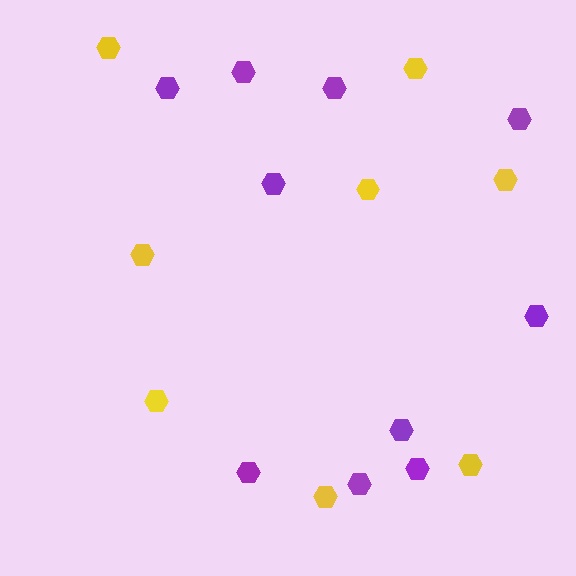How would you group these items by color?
There are 2 groups: one group of purple hexagons (10) and one group of yellow hexagons (8).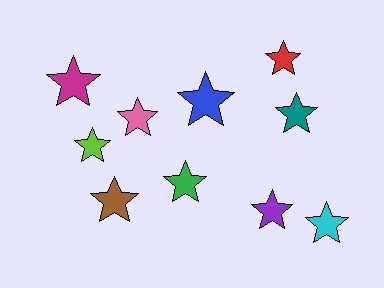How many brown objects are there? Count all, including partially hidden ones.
There is 1 brown object.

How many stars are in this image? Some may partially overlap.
There are 10 stars.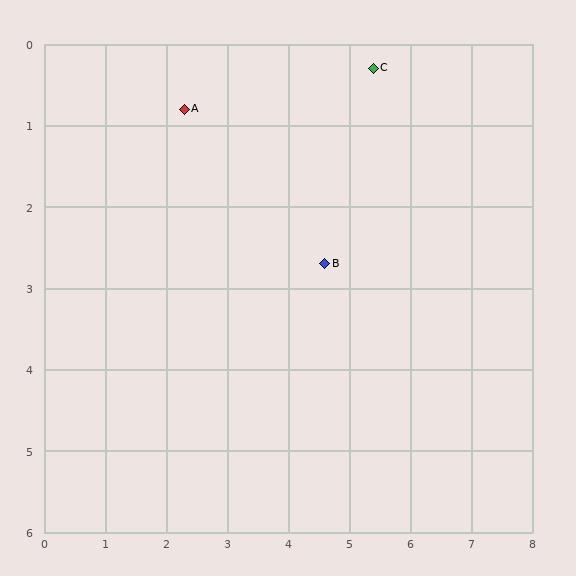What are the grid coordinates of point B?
Point B is at approximately (4.6, 2.7).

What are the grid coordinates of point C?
Point C is at approximately (5.4, 0.3).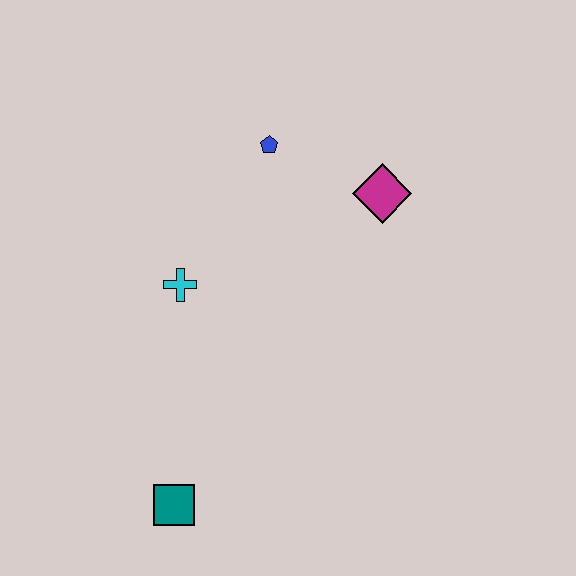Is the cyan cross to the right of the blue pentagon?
No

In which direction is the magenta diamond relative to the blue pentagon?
The magenta diamond is to the right of the blue pentagon.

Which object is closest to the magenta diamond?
The blue pentagon is closest to the magenta diamond.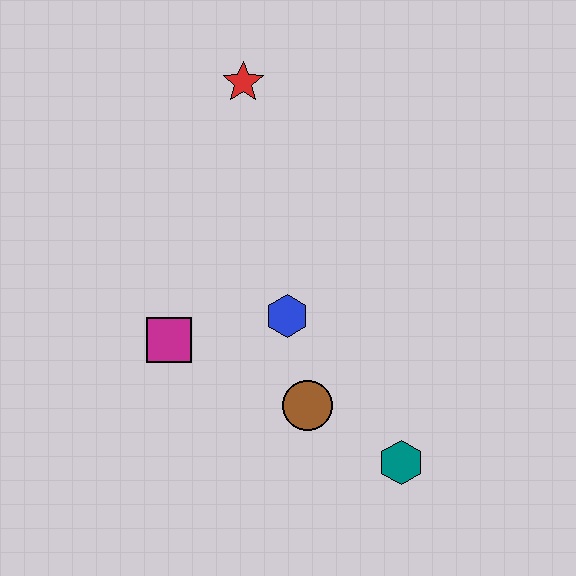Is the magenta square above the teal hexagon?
Yes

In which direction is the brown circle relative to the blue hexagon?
The brown circle is below the blue hexagon.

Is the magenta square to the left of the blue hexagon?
Yes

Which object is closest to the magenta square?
The blue hexagon is closest to the magenta square.